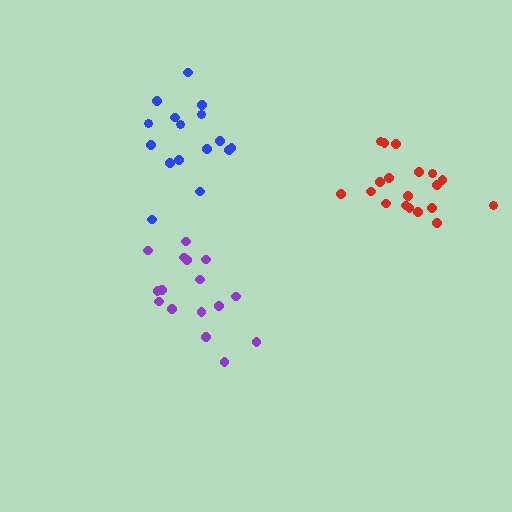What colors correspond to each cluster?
The clusters are colored: purple, blue, red.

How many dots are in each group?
Group 1: 16 dots, Group 2: 16 dots, Group 3: 19 dots (51 total).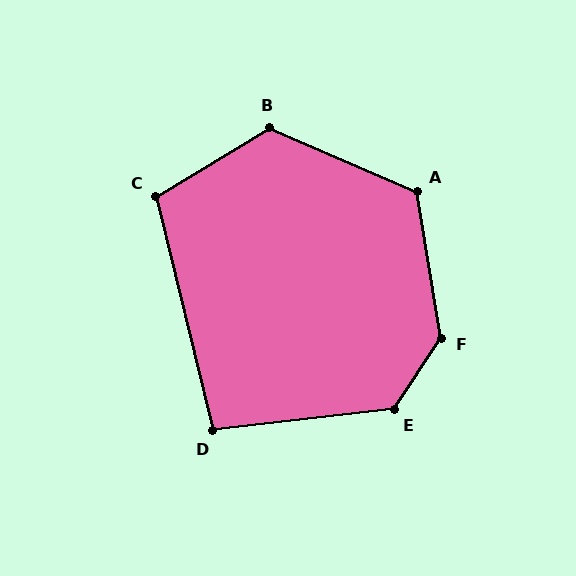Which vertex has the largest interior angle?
F, at approximately 137 degrees.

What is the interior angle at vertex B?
Approximately 126 degrees (obtuse).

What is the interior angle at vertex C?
Approximately 107 degrees (obtuse).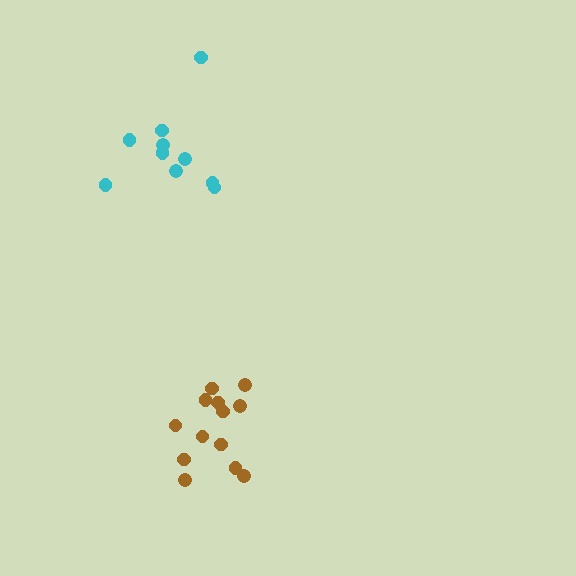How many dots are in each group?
Group 1: 10 dots, Group 2: 13 dots (23 total).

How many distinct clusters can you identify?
There are 2 distinct clusters.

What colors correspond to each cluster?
The clusters are colored: cyan, brown.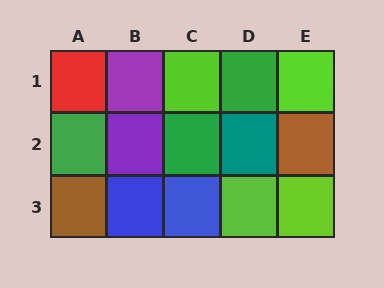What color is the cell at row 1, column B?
Purple.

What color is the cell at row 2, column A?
Green.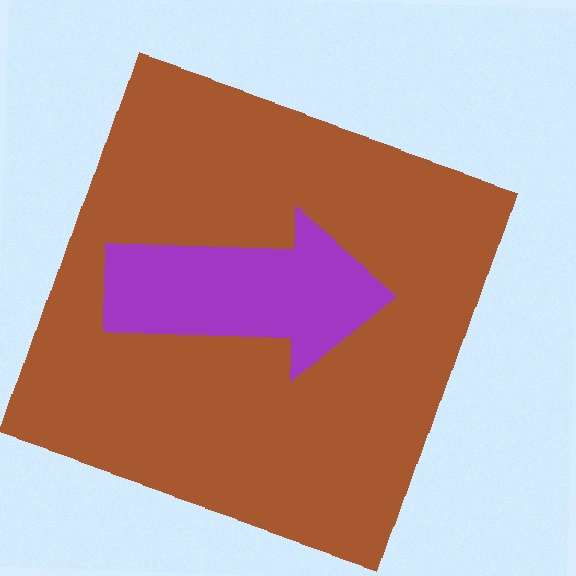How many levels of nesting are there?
2.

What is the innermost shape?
The purple arrow.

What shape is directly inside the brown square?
The purple arrow.